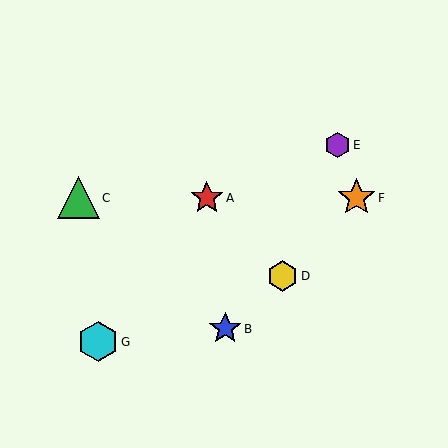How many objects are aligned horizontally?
3 objects (A, C, F) are aligned horizontally.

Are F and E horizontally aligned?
No, F is at y≈198 and E is at y≈145.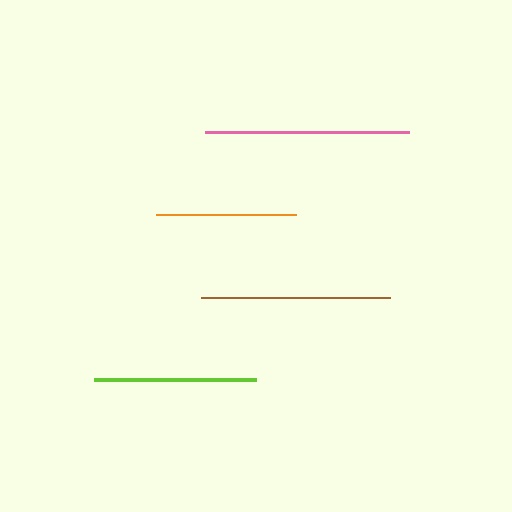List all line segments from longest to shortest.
From longest to shortest: pink, brown, lime, orange.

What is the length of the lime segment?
The lime segment is approximately 162 pixels long.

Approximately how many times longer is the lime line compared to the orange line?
The lime line is approximately 1.2 times the length of the orange line.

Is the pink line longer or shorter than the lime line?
The pink line is longer than the lime line.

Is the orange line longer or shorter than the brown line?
The brown line is longer than the orange line.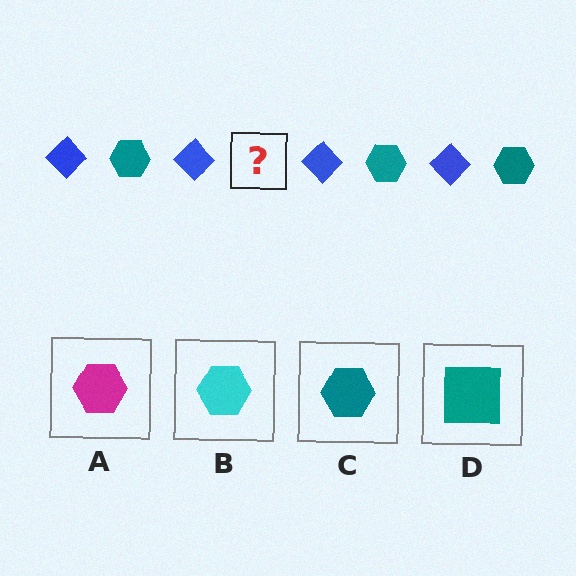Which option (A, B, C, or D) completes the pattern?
C.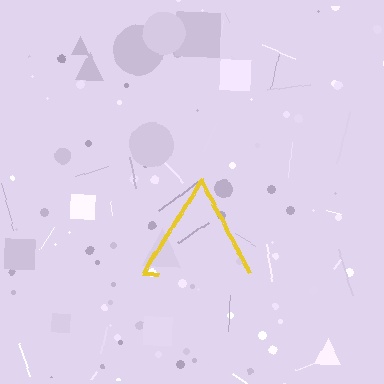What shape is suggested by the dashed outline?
The dashed outline suggests a triangle.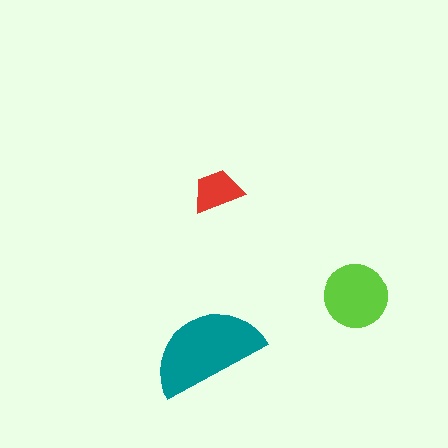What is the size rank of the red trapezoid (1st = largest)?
3rd.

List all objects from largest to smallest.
The teal semicircle, the lime circle, the red trapezoid.